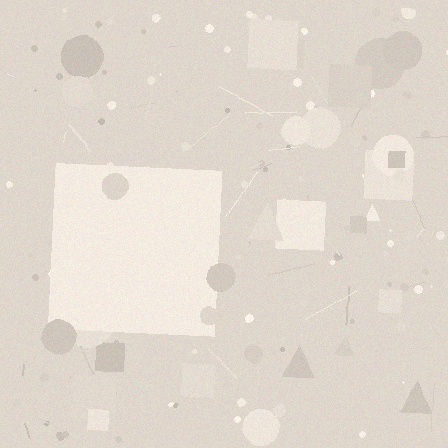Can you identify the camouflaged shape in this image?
The camouflaged shape is a square.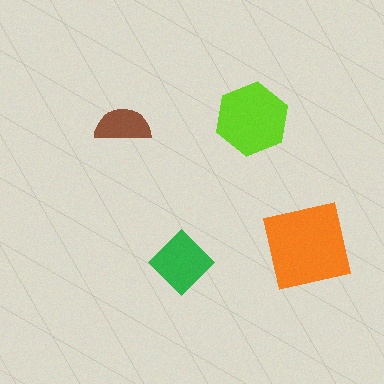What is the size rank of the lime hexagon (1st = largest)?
2nd.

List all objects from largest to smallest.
The orange square, the lime hexagon, the green diamond, the brown semicircle.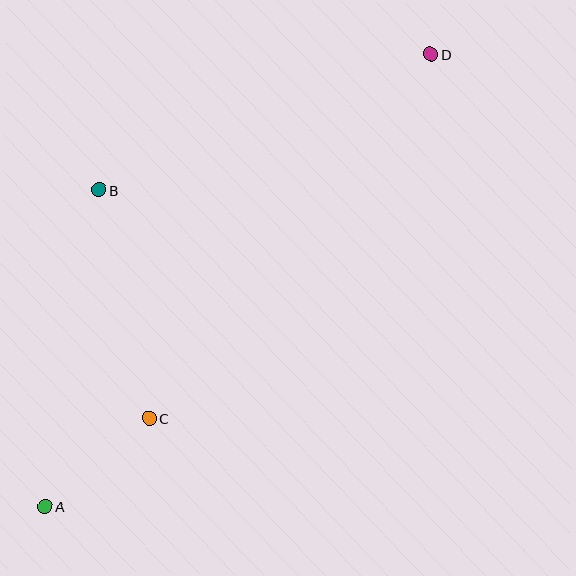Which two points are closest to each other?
Points A and C are closest to each other.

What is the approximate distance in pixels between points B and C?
The distance between B and C is approximately 233 pixels.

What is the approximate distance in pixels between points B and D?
The distance between B and D is approximately 359 pixels.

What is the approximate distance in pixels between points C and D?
The distance between C and D is approximately 461 pixels.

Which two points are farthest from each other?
Points A and D are farthest from each other.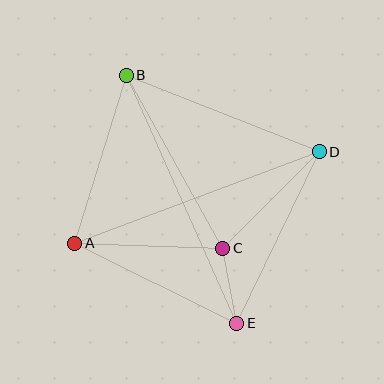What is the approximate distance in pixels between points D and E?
The distance between D and E is approximately 190 pixels.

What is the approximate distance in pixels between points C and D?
The distance between C and D is approximately 137 pixels.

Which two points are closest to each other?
Points C and E are closest to each other.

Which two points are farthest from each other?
Points B and E are farthest from each other.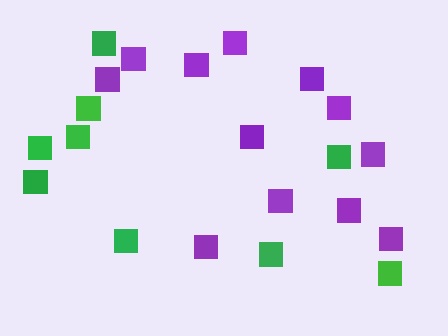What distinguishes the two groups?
There are 2 groups: one group of green squares (9) and one group of purple squares (12).